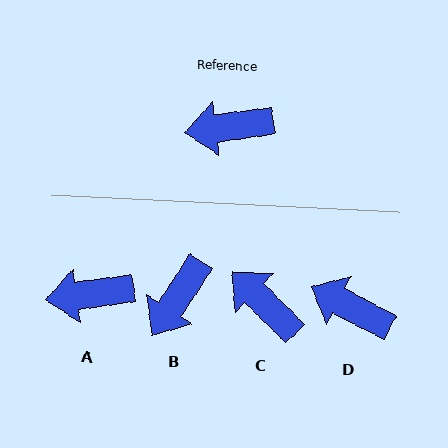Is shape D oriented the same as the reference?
No, it is off by about 35 degrees.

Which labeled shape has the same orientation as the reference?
A.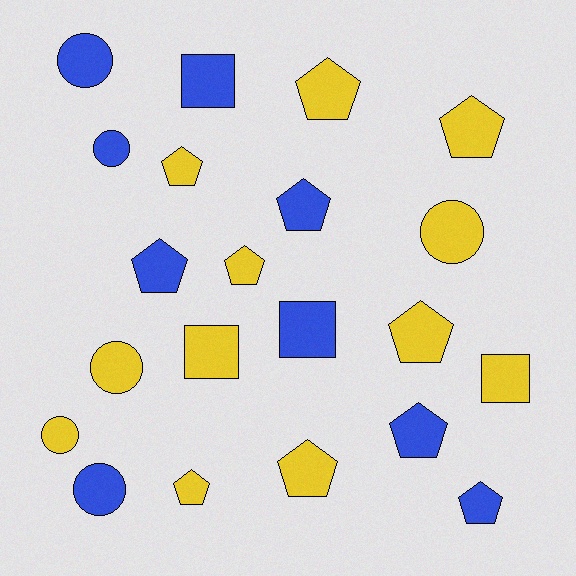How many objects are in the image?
There are 21 objects.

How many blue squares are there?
There are 2 blue squares.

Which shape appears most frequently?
Pentagon, with 11 objects.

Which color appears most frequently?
Yellow, with 12 objects.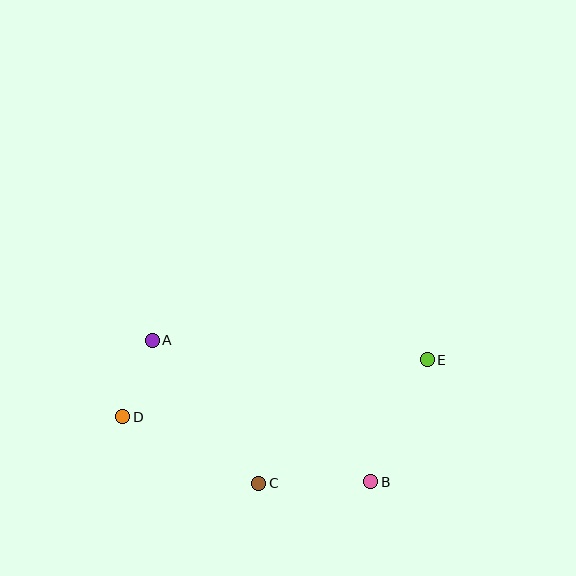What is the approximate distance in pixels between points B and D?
The distance between B and D is approximately 257 pixels.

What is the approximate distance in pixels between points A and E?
The distance between A and E is approximately 276 pixels.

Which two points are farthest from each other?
Points D and E are farthest from each other.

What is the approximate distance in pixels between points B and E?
The distance between B and E is approximately 134 pixels.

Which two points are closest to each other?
Points A and D are closest to each other.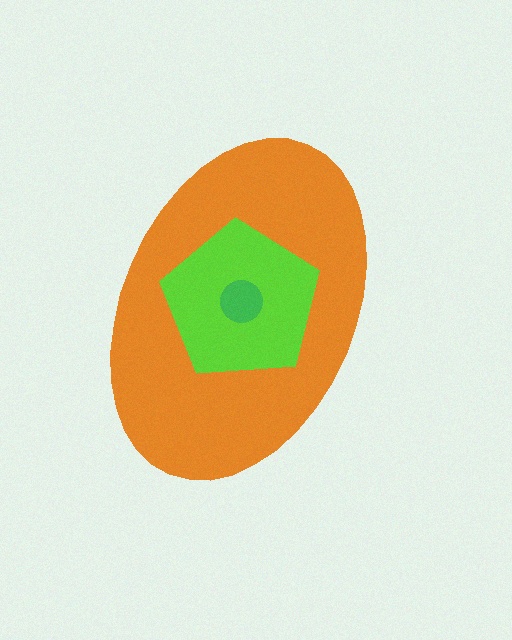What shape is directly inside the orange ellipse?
The lime pentagon.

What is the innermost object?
The green circle.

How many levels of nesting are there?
3.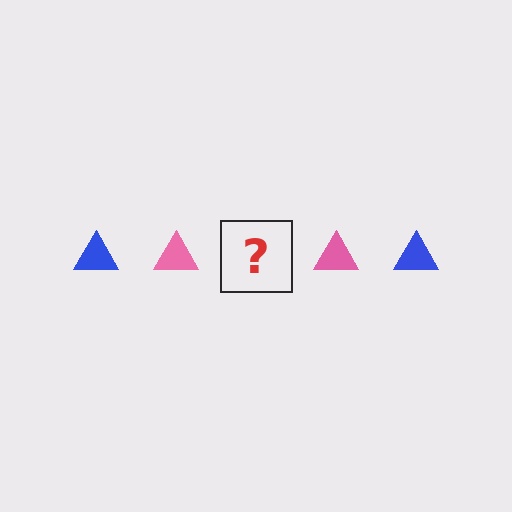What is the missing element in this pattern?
The missing element is a blue triangle.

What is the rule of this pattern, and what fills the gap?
The rule is that the pattern cycles through blue, pink triangles. The gap should be filled with a blue triangle.